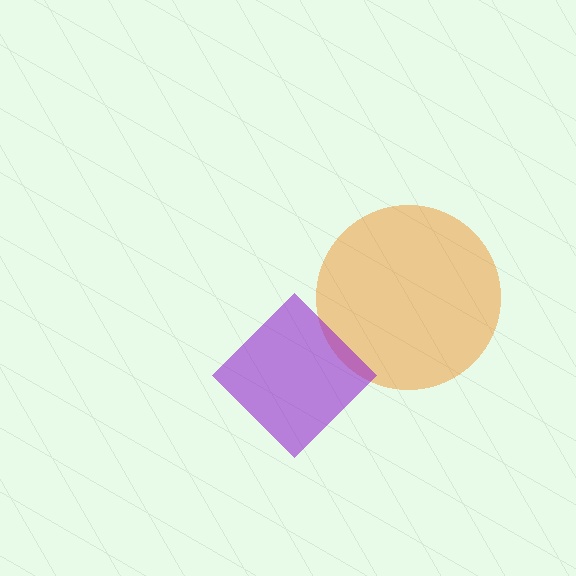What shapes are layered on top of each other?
The layered shapes are: an orange circle, a purple diamond.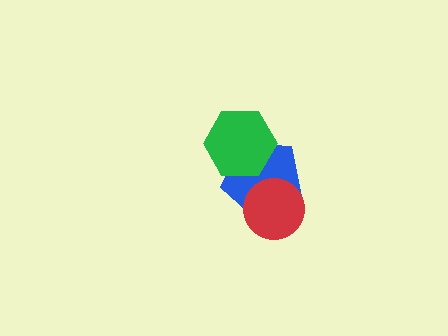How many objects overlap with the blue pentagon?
2 objects overlap with the blue pentagon.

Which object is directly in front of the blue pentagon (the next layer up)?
The green hexagon is directly in front of the blue pentagon.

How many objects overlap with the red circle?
1 object overlaps with the red circle.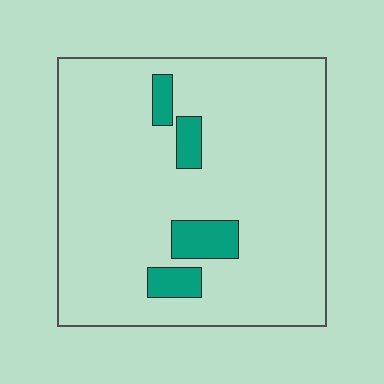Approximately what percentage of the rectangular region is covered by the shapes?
Approximately 10%.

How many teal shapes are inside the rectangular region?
4.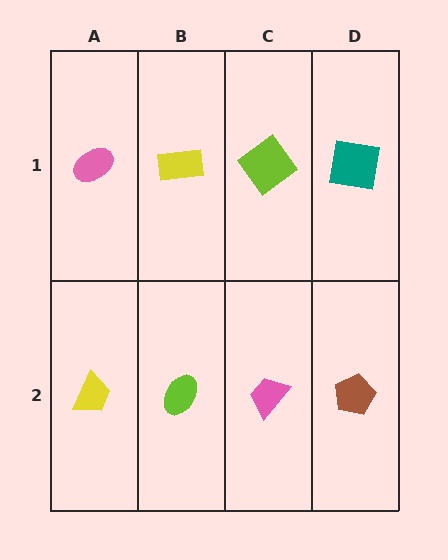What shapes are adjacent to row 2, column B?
A yellow rectangle (row 1, column B), a yellow trapezoid (row 2, column A), a pink trapezoid (row 2, column C).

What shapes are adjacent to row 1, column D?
A brown pentagon (row 2, column D), a lime diamond (row 1, column C).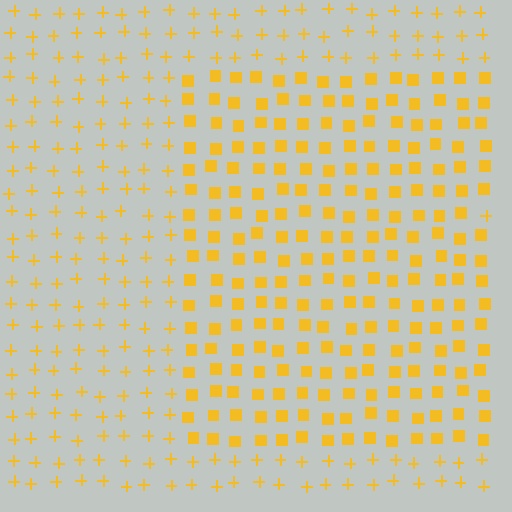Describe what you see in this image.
The image is filled with small yellow elements arranged in a uniform grid. A rectangle-shaped region contains squares, while the surrounding area contains plus signs. The boundary is defined purely by the change in element shape.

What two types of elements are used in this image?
The image uses squares inside the rectangle region and plus signs outside it.